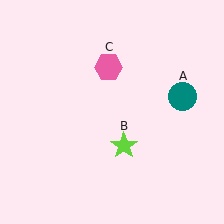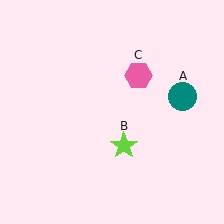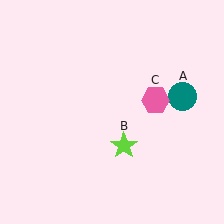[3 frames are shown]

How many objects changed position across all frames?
1 object changed position: pink hexagon (object C).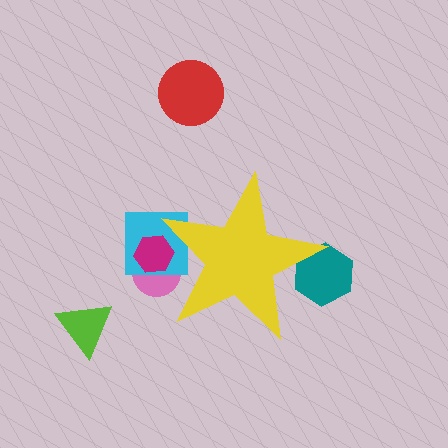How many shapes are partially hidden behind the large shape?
4 shapes are partially hidden.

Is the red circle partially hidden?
No, the red circle is fully visible.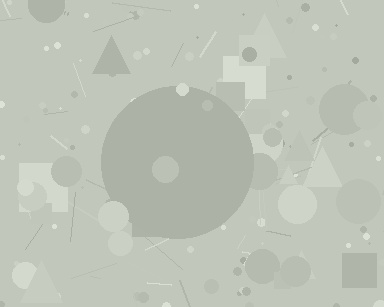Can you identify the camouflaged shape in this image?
The camouflaged shape is a circle.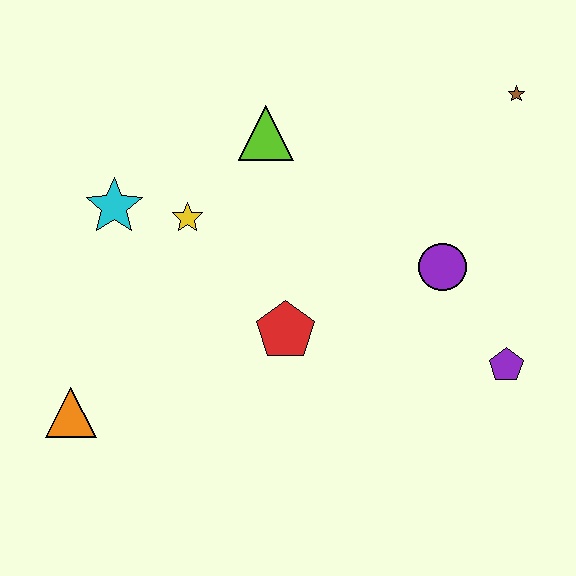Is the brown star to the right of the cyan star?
Yes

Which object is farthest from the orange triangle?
The brown star is farthest from the orange triangle.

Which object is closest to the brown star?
The purple circle is closest to the brown star.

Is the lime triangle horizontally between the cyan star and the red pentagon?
Yes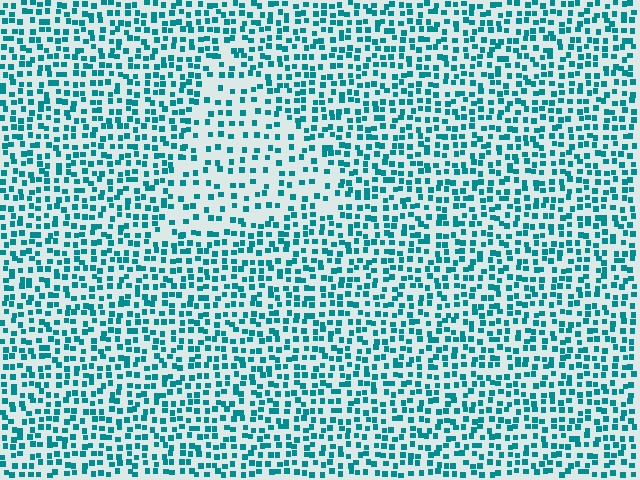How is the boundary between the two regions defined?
The boundary is defined by a change in element density (approximately 1.8x ratio). All elements are the same color, size, and shape.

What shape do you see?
I see a triangle.